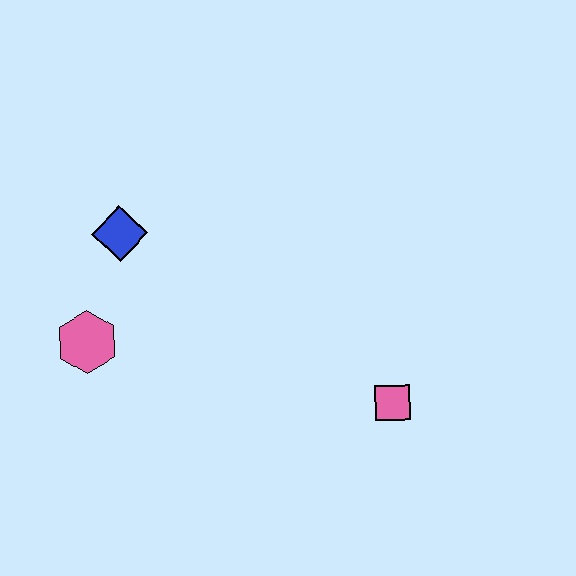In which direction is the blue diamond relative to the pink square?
The blue diamond is to the left of the pink square.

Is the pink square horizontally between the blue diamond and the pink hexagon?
No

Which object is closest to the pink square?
The pink hexagon is closest to the pink square.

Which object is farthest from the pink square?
The blue diamond is farthest from the pink square.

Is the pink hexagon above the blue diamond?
No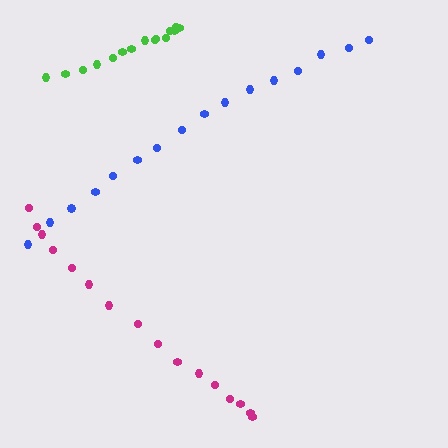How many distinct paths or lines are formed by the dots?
There are 3 distinct paths.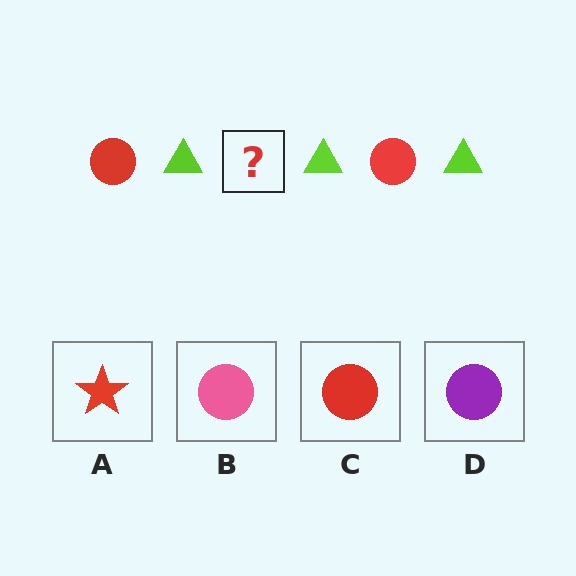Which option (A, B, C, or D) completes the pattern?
C.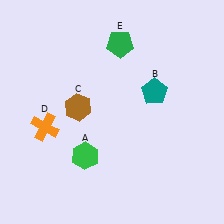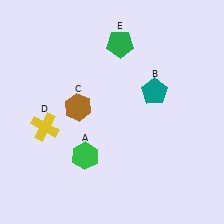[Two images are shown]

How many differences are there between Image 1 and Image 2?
There is 1 difference between the two images.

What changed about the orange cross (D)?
In Image 1, D is orange. In Image 2, it changed to yellow.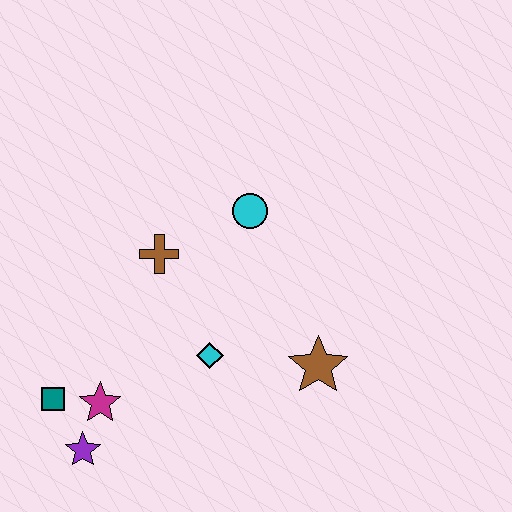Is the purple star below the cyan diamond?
Yes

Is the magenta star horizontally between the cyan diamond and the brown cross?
No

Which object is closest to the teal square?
The magenta star is closest to the teal square.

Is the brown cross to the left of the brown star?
Yes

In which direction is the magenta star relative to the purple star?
The magenta star is above the purple star.